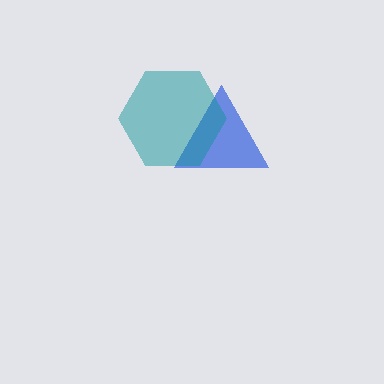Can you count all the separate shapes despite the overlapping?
Yes, there are 2 separate shapes.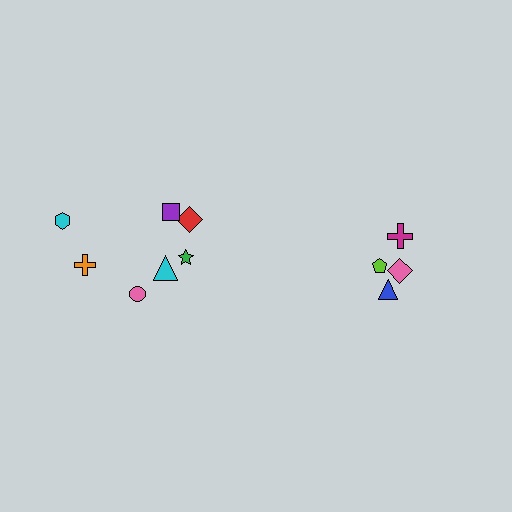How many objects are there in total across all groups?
There are 11 objects.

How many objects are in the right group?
There are 4 objects.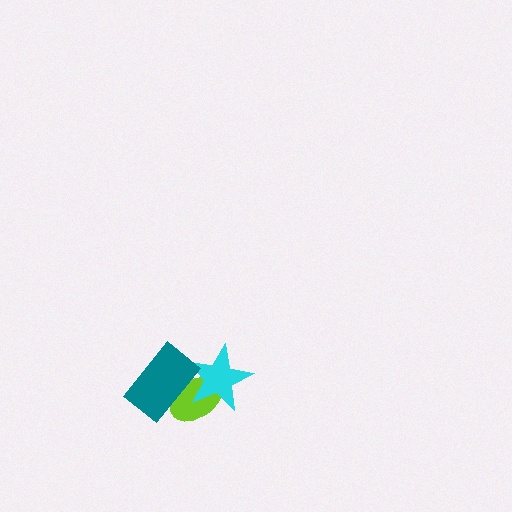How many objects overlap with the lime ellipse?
2 objects overlap with the lime ellipse.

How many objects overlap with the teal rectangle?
2 objects overlap with the teal rectangle.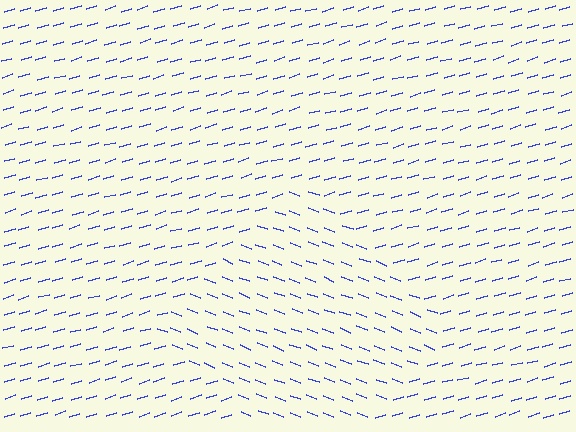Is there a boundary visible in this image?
Yes, there is a texture boundary formed by a change in line orientation.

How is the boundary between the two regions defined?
The boundary is defined purely by a change in line orientation (approximately 37 degrees difference). All lines are the same color and thickness.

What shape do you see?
I see a diamond.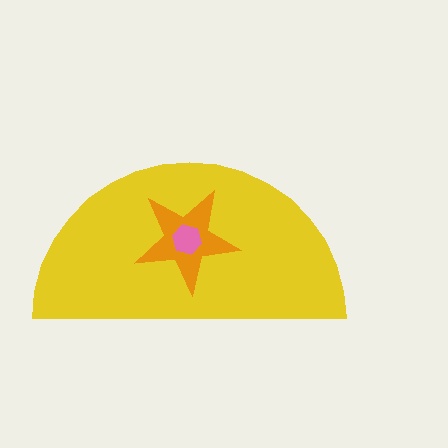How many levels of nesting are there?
3.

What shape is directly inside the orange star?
The pink hexagon.